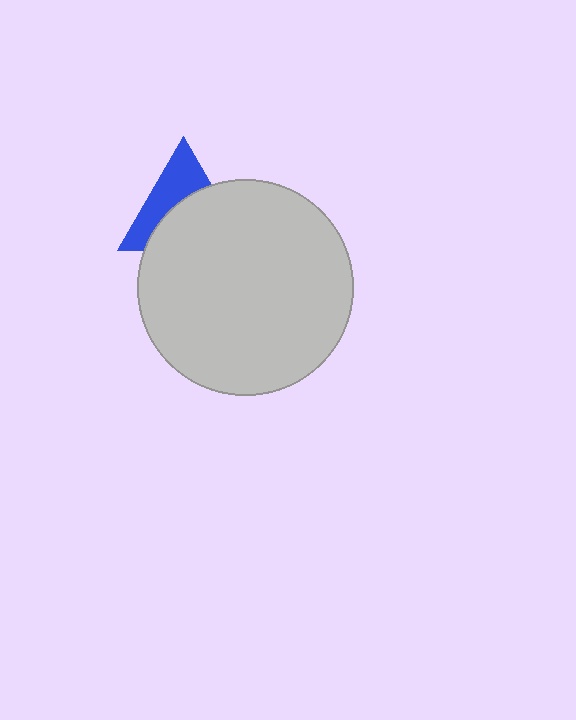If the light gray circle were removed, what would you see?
You would see the complete blue triangle.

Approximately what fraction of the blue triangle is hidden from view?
Roughly 56% of the blue triangle is hidden behind the light gray circle.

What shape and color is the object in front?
The object in front is a light gray circle.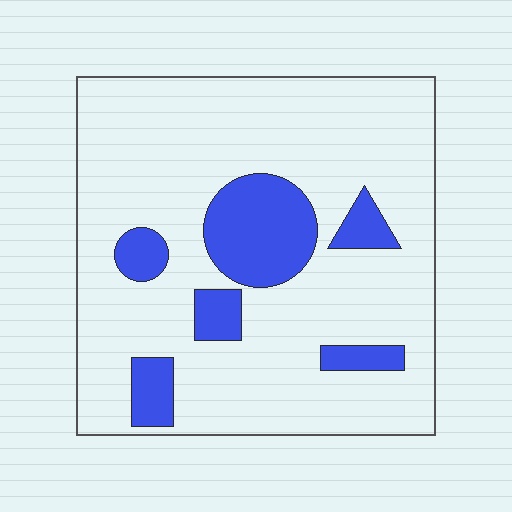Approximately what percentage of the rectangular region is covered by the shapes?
Approximately 20%.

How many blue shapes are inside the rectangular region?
6.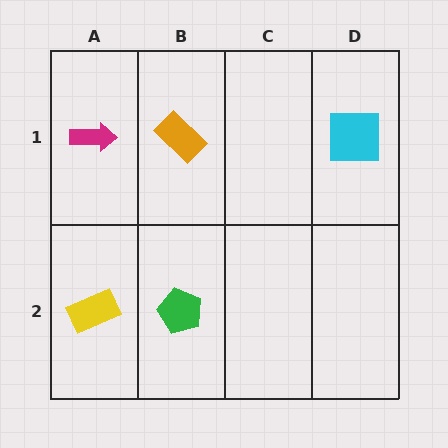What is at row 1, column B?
An orange rectangle.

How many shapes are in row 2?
2 shapes.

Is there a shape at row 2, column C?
No, that cell is empty.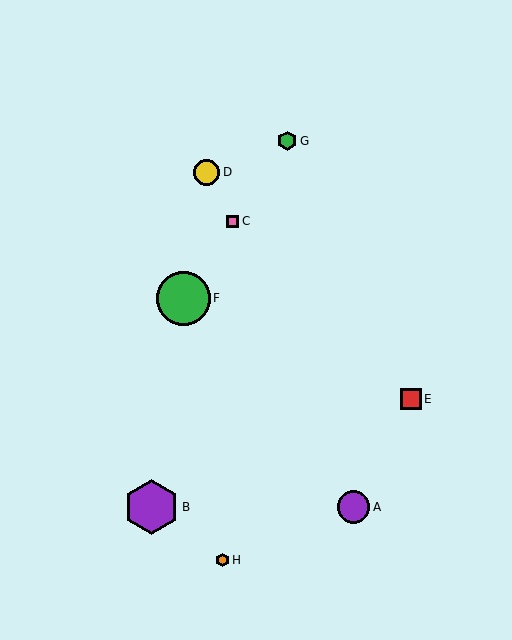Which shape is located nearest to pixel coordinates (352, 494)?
The purple circle (labeled A) at (354, 507) is nearest to that location.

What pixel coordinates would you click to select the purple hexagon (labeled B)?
Click at (151, 507) to select the purple hexagon B.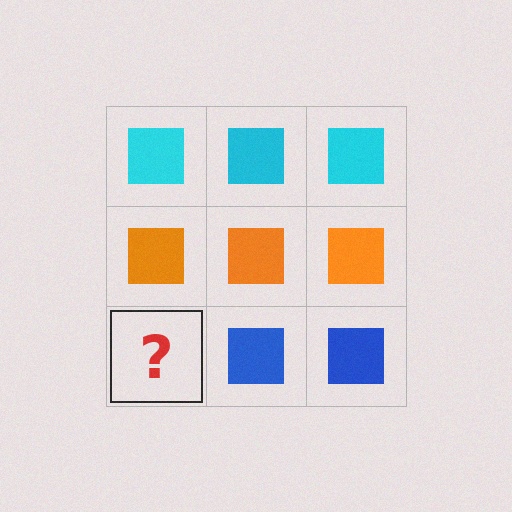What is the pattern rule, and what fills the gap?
The rule is that each row has a consistent color. The gap should be filled with a blue square.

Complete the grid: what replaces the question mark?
The question mark should be replaced with a blue square.